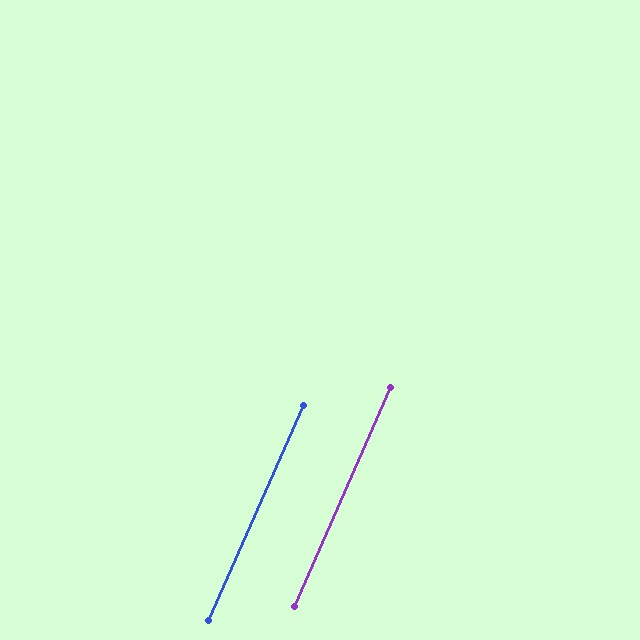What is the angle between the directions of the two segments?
Approximately 0 degrees.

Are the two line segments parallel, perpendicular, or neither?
Parallel — their directions differ by only 0.1°.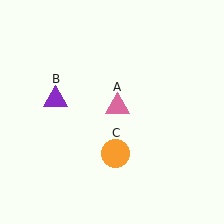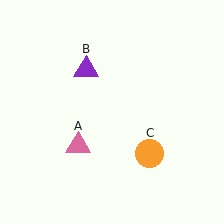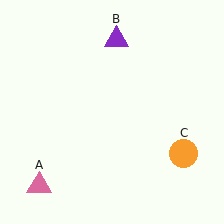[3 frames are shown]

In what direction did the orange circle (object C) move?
The orange circle (object C) moved right.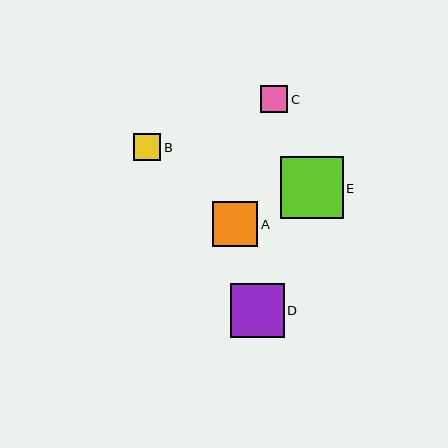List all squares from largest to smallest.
From largest to smallest: E, D, A, C, B.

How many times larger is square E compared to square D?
Square E is approximately 1.2 times the size of square D.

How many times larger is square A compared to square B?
Square A is approximately 1.7 times the size of square B.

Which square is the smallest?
Square B is the smallest with a size of approximately 27 pixels.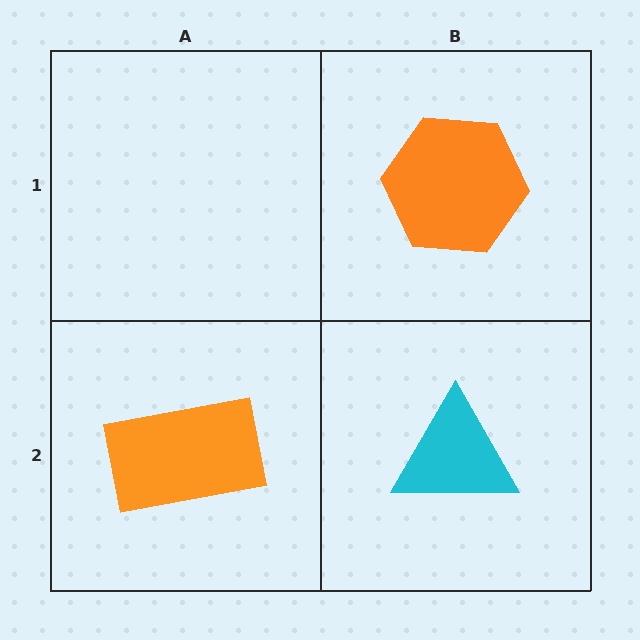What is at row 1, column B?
An orange hexagon.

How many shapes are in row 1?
1 shape.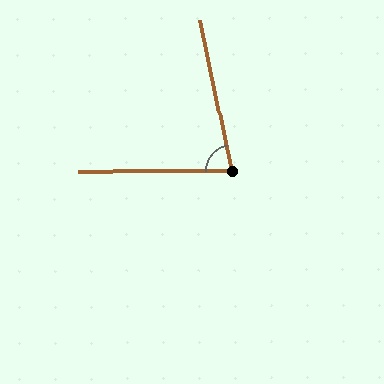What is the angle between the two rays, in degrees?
Approximately 79 degrees.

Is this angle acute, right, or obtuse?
It is acute.